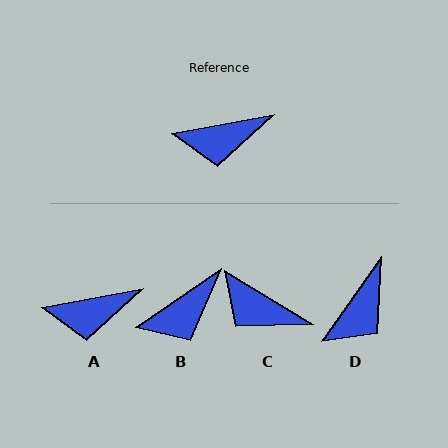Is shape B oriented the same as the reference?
No, it is off by about 24 degrees.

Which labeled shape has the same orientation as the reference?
A.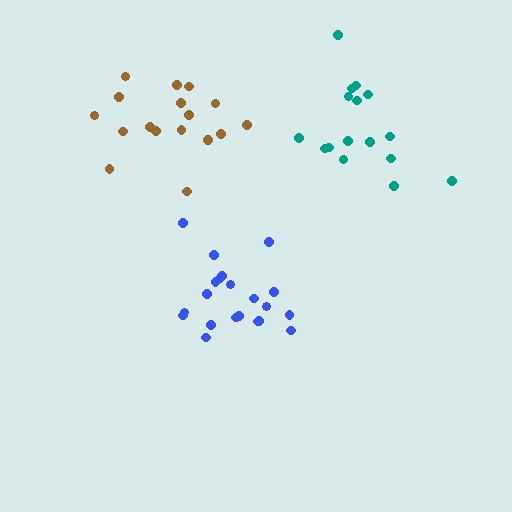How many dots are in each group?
Group 1: 18 dots, Group 2: 16 dots, Group 3: 21 dots (55 total).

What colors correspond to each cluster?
The clusters are colored: brown, teal, blue.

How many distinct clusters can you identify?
There are 3 distinct clusters.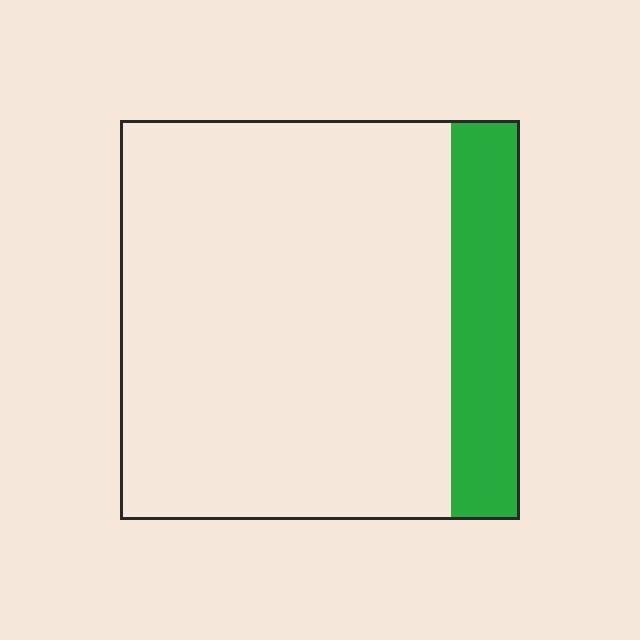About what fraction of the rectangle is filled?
About one sixth (1/6).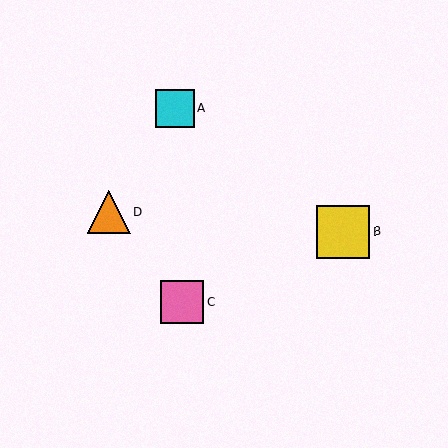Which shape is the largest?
The yellow square (labeled B) is the largest.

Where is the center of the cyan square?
The center of the cyan square is at (175, 109).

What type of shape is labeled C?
Shape C is a pink square.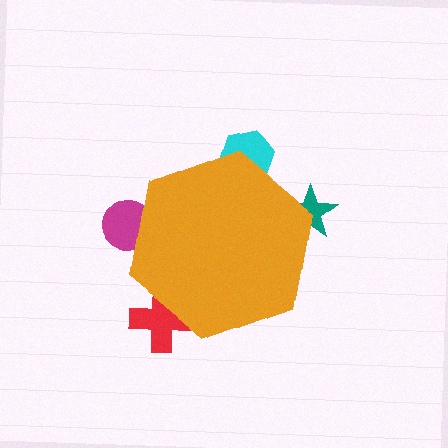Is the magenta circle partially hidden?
Yes, the magenta circle is partially hidden behind the orange hexagon.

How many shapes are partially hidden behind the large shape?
4 shapes are partially hidden.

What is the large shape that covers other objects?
An orange hexagon.